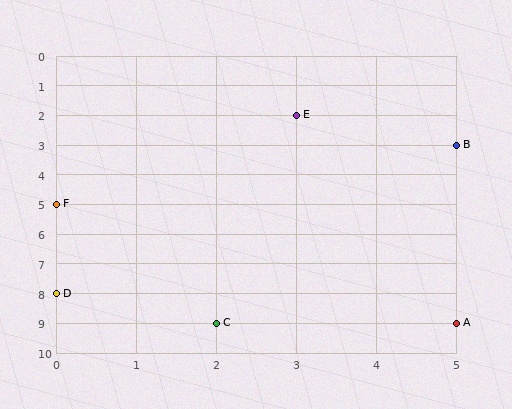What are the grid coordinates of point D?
Point D is at grid coordinates (0, 8).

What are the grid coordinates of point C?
Point C is at grid coordinates (2, 9).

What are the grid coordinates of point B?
Point B is at grid coordinates (5, 3).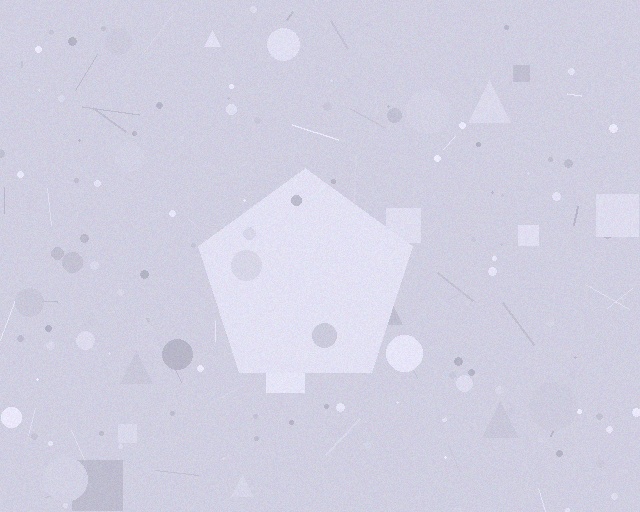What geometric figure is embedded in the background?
A pentagon is embedded in the background.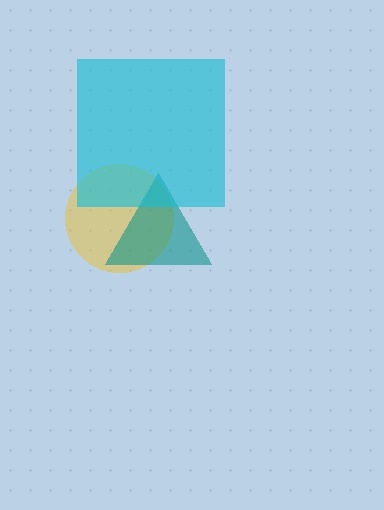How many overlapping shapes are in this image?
There are 3 overlapping shapes in the image.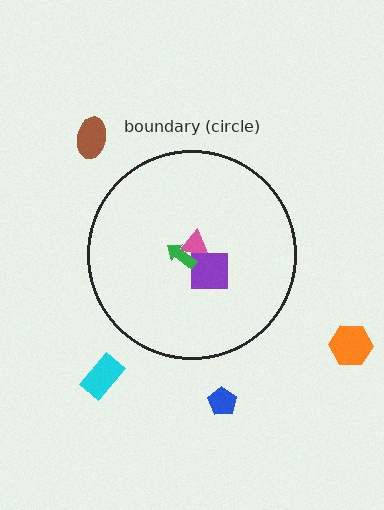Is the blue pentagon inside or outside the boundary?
Outside.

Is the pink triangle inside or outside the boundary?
Inside.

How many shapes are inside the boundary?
3 inside, 4 outside.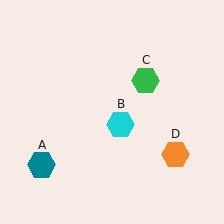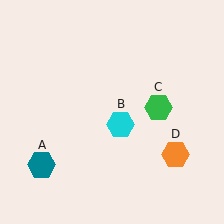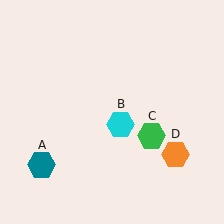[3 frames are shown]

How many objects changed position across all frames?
1 object changed position: green hexagon (object C).